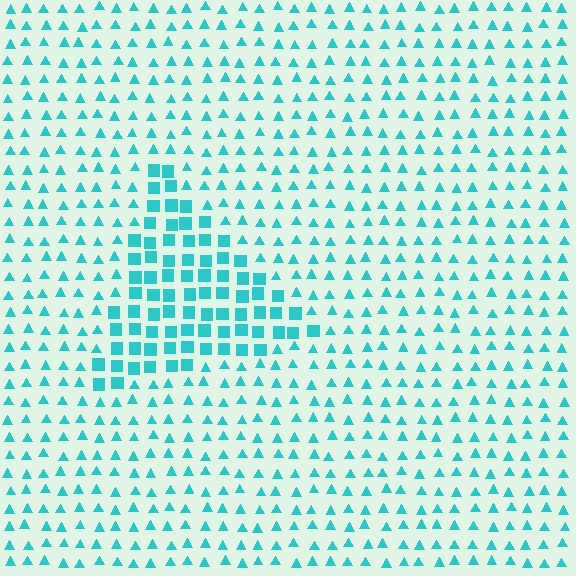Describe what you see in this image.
The image is filled with small cyan elements arranged in a uniform grid. A triangle-shaped region contains squares, while the surrounding area contains triangles. The boundary is defined purely by the change in element shape.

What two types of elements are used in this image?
The image uses squares inside the triangle region and triangles outside it.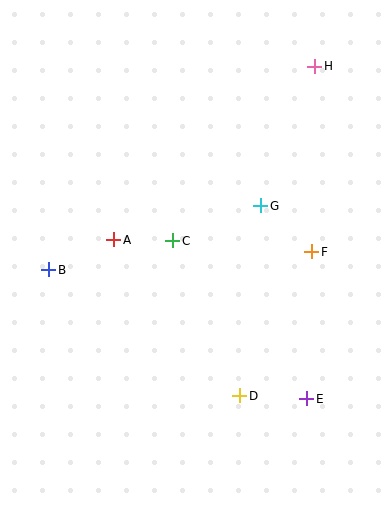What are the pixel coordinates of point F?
Point F is at (312, 252).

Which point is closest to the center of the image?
Point C at (173, 241) is closest to the center.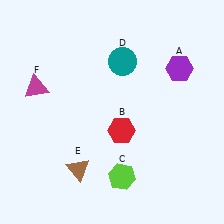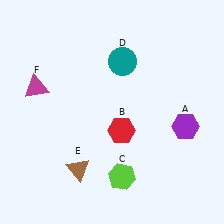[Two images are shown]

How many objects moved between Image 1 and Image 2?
1 object moved between the two images.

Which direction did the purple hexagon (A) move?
The purple hexagon (A) moved down.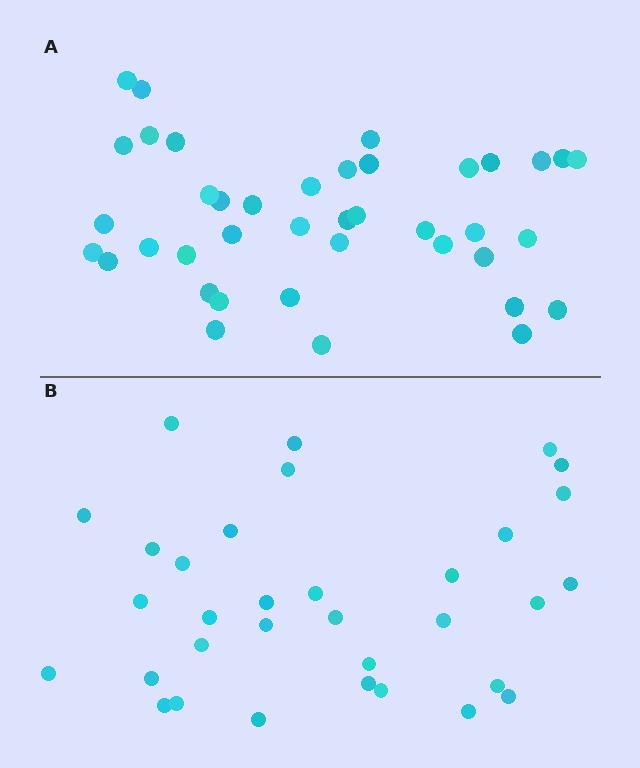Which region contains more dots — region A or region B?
Region A (the top region) has more dots.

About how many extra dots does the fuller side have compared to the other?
Region A has roughly 8 or so more dots than region B.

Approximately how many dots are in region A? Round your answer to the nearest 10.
About 40 dots.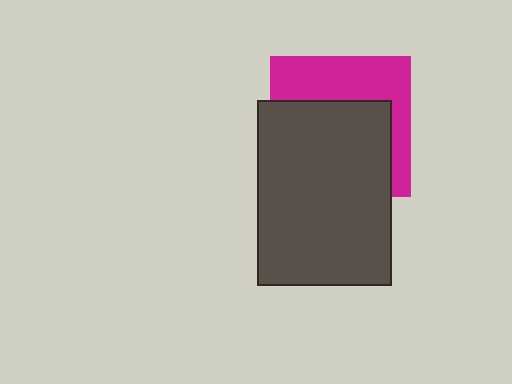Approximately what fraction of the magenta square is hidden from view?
Roughly 59% of the magenta square is hidden behind the dark gray rectangle.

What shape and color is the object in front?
The object in front is a dark gray rectangle.